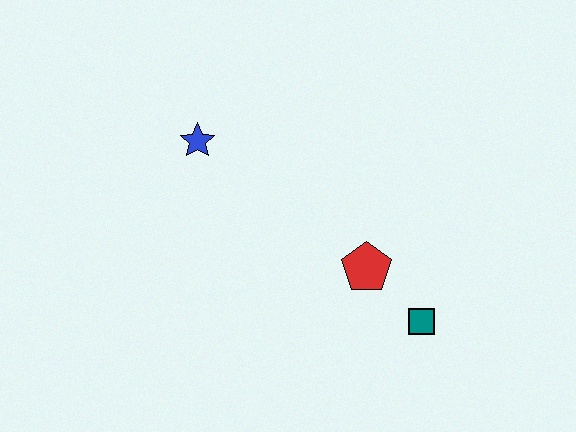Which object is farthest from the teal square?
The blue star is farthest from the teal square.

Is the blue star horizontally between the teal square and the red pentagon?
No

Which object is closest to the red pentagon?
The teal square is closest to the red pentagon.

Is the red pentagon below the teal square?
No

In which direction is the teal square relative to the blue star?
The teal square is to the right of the blue star.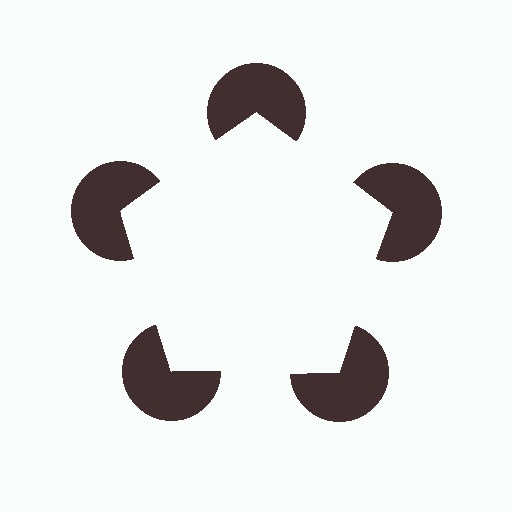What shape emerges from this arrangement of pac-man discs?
An illusory pentagon — its edges are inferred from the aligned wedge cuts in the pac-man discs, not physically drawn.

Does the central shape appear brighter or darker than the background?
It typically appears slightly brighter than the background, even though no actual brightness change is drawn.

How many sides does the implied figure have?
5 sides.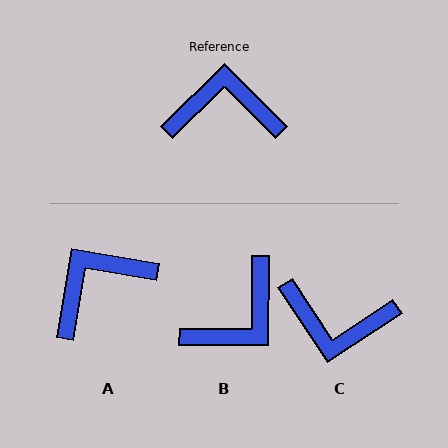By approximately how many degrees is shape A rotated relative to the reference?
Approximately 36 degrees counter-clockwise.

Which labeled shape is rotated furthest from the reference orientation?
C, about 168 degrees away.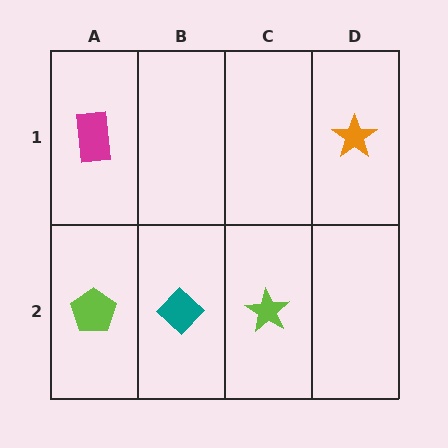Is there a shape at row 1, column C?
No, that cell is empty.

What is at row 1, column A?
A magenta rectangle.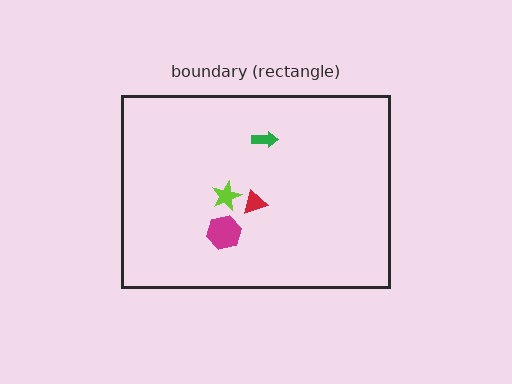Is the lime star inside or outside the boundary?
Inside.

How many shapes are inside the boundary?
4 inside, 0 outside.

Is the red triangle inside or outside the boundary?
Inside.